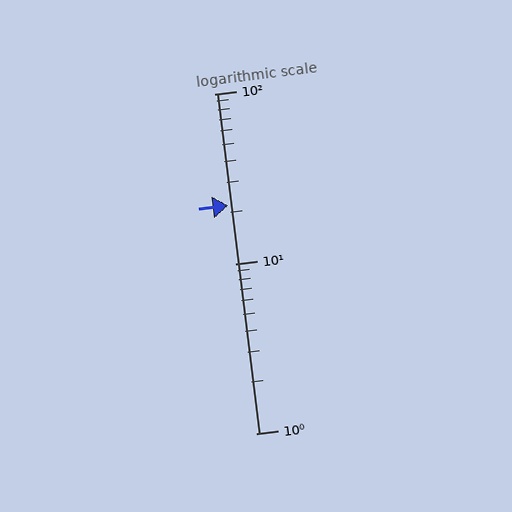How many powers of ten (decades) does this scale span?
The scale spans 2 decades, from 1 to 100.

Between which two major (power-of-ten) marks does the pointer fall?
The pointer is between 10 and 100.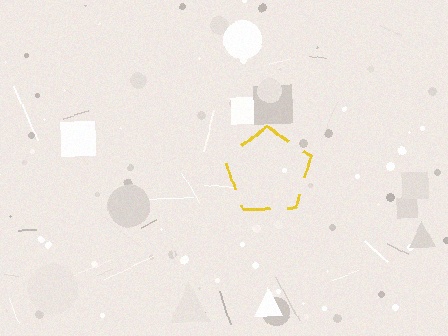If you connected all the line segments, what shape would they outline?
They would outline a pentagon.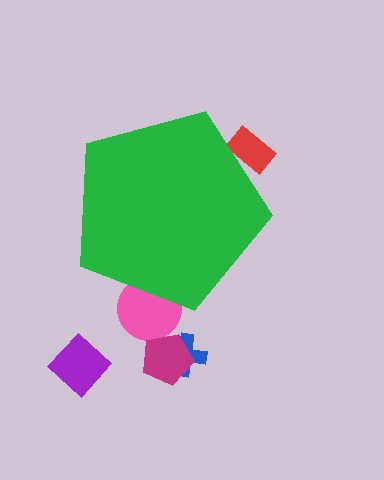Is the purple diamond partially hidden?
No, the purple diamond is fully visible.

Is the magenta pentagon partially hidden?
No, the magenta pentagon is fully visible.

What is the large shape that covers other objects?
A green pentagon.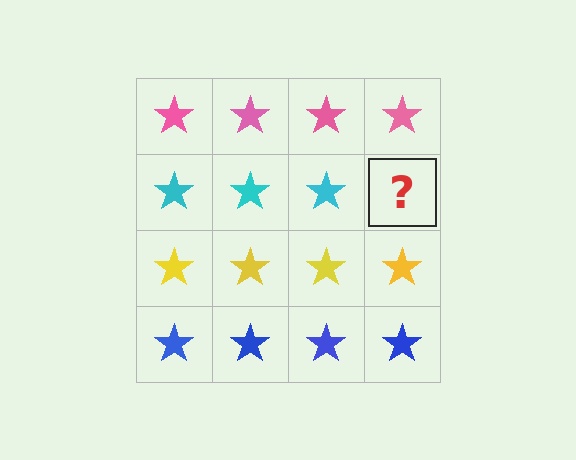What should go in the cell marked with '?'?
The missing cell should contain a cyan star.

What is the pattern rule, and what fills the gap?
The rule is that each row has a consistent color. The gap should be filled with a cyan star.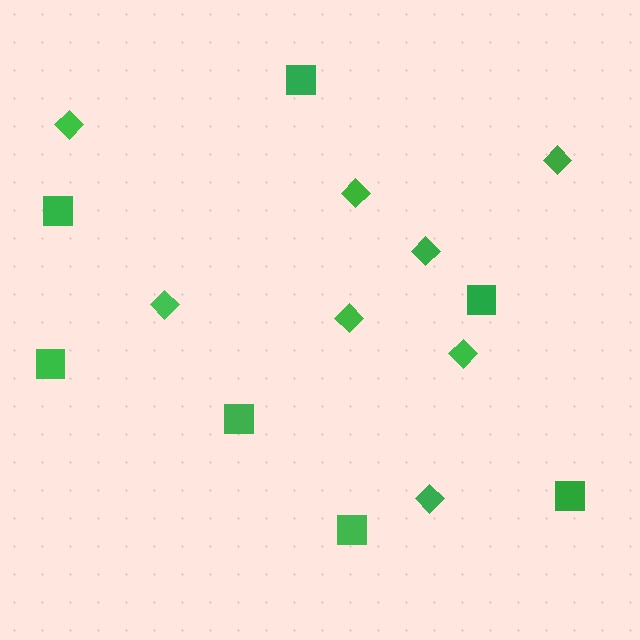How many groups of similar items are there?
There are 2 groups: one group of diamonds (8) and one group of squares (7).